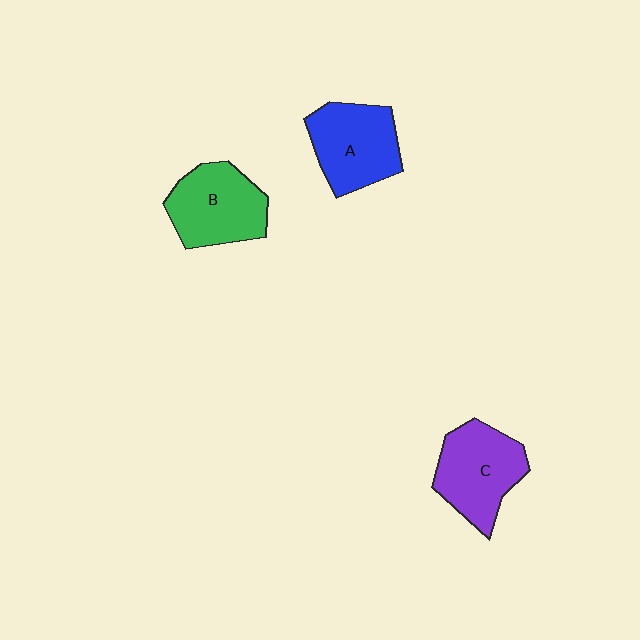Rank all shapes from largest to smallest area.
From largest to smallest: C (purple), B (green), A (blue).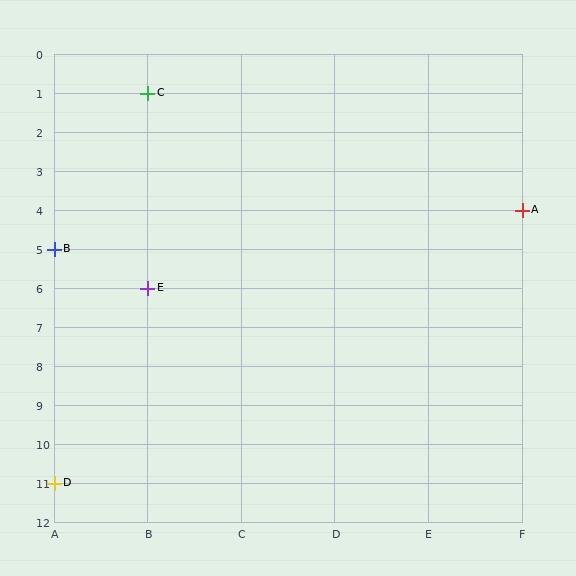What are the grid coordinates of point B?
Point B is at grid coordinates (A, 5).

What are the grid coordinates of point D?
Point D is at grid coordinates (A, 11).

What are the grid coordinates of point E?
Point E is at grid coordinates (B, 6).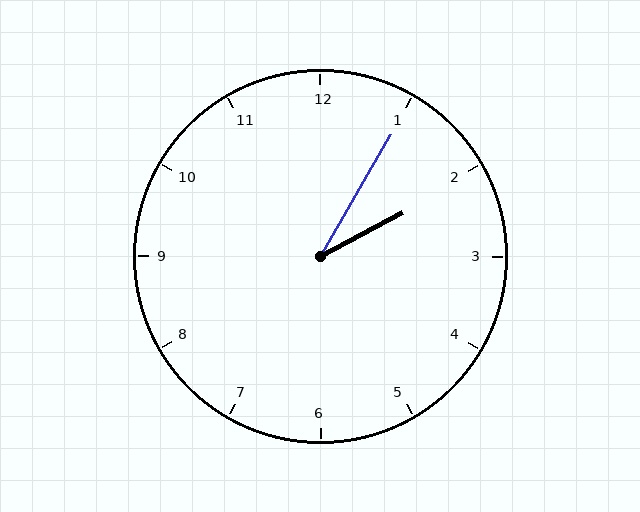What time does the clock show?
2:05.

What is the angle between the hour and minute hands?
Approximately 32 degrees.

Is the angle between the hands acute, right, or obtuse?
It is acute.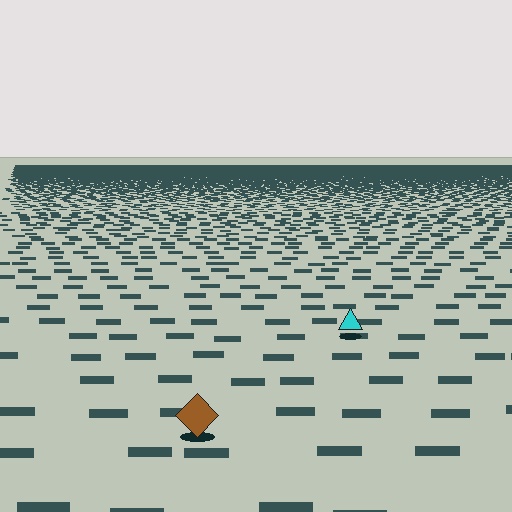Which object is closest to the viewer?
The brown diamond is closest. The texture marks near it are larger and more spread out.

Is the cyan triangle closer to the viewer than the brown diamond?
No. The brown diamond is closer — you can tell from the texture gradient: the ground texture is coarser near it.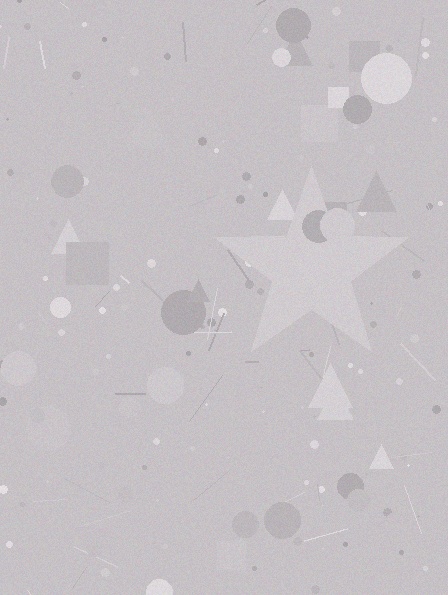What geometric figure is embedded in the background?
A star is embedded in the background.